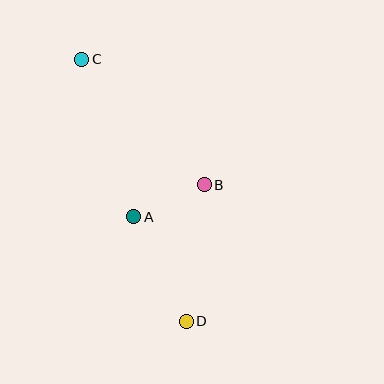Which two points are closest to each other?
Points A and B are closest to each other.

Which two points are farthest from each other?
Points C and D are farthest from each other.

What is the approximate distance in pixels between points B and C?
The distance between B and C is approximately 175 pixels.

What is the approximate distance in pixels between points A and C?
The distance between A and C is approximately 166 pixels.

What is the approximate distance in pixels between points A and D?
The distance between A and D is approximately 117 pixels.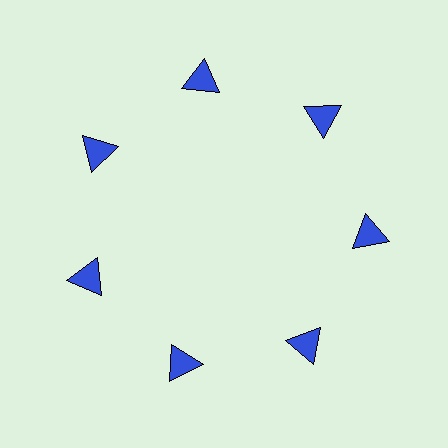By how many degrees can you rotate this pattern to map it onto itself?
The pattern maps onto itself every 51 degrees of rotation.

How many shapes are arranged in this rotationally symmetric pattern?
There are 7 shapes, arranged in 7 groups of 1.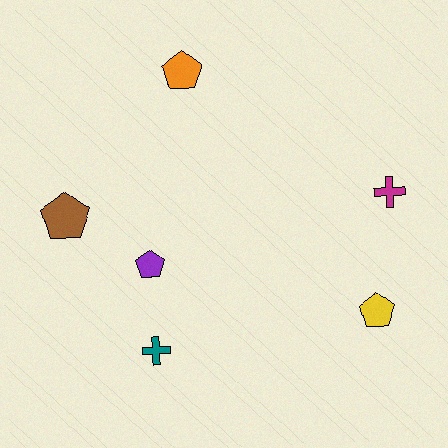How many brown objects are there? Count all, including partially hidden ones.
There is 1 brown object.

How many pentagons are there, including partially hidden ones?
There are 4 pentagons.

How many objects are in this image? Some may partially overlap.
There are 6 objects.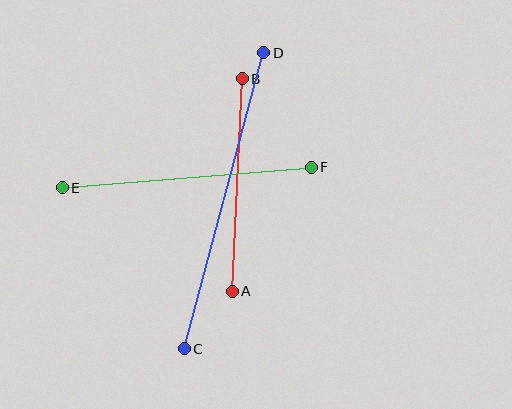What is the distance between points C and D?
The distance is approximately 307 pixels.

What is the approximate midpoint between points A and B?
The midpoint is at approximately (237, 185) pixels.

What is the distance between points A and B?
The distance is approximately 213 pixels.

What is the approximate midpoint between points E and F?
The midpoint is at approximately (187, 178) pixels.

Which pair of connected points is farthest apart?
Points C and D are farthest apart.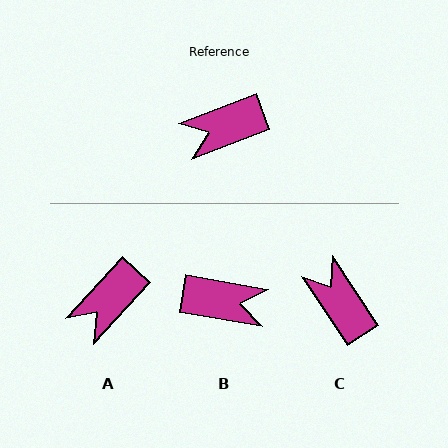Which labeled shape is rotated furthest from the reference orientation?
B, about 149 degrees away.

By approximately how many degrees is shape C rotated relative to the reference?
Approximately 77 degrees clockwise.